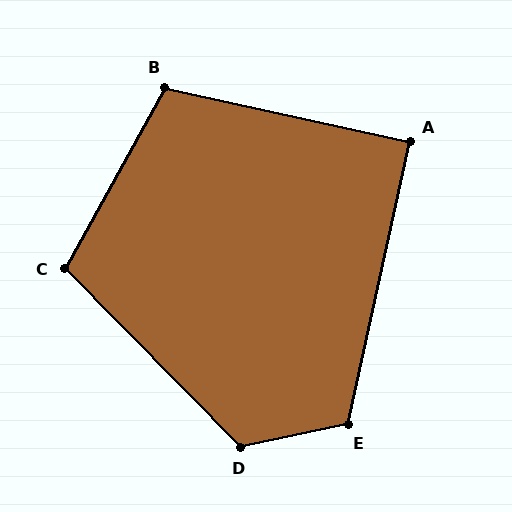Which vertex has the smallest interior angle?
A, at approximately 90 degrees.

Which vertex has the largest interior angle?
D, at approximately 123 degrees.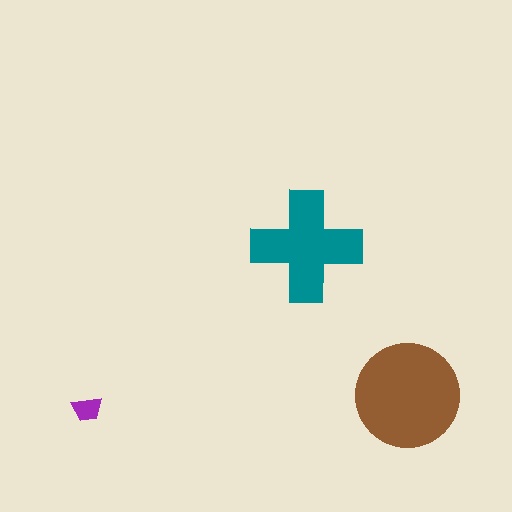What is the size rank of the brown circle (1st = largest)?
1st.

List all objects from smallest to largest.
The purple trapezoid, the teal cross, the brown circle.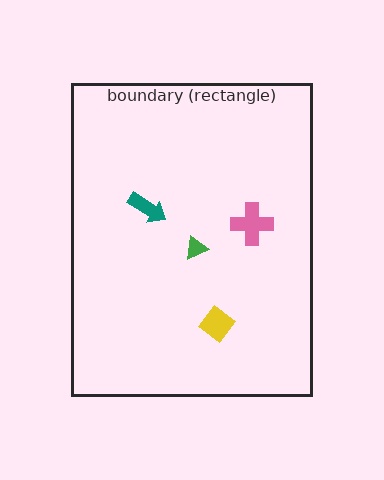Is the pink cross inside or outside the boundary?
Inside.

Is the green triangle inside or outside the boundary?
Inside.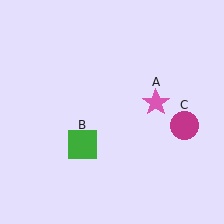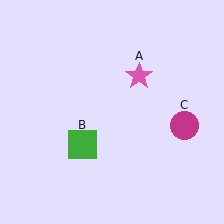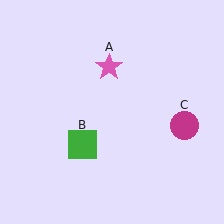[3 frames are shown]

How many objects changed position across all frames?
1 object changed position: pink star (object A).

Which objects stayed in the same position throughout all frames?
Green square (object B) and magenta circle (object C) remained stationary.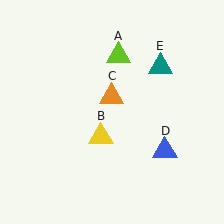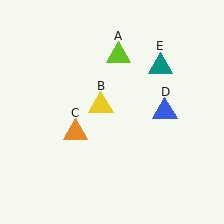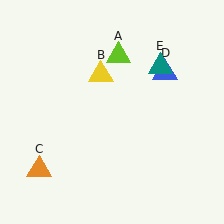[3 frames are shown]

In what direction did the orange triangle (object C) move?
The orange triangle (object C) moved down and to the left.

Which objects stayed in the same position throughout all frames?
Lime triangle (object A) and teal triangle (object E) remained stationary.